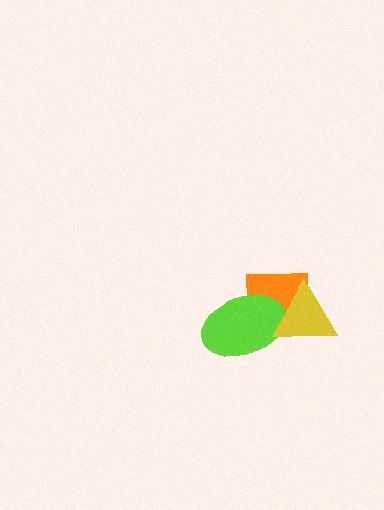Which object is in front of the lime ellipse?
The yellow triangle is in front of the lime ellipse.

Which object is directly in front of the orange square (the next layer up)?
The lime ellipse is directly in front of the orange square.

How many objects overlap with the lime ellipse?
2 objects overlap with the lime ellipse.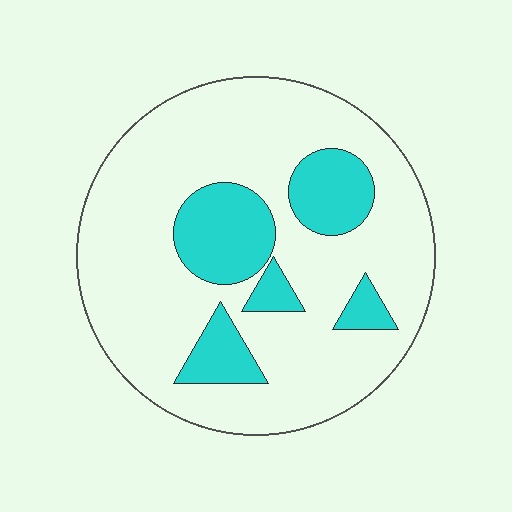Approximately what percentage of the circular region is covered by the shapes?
Approximately 20%.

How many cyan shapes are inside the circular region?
5.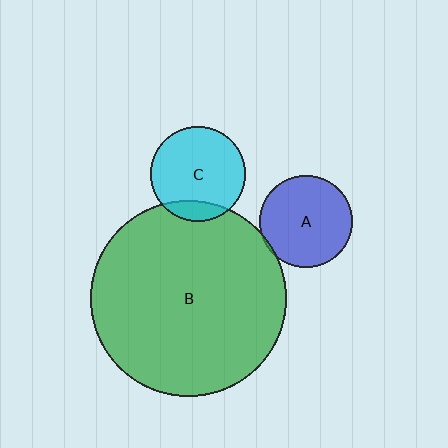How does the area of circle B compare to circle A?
Approximately 4.5 times.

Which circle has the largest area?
Circle B (green).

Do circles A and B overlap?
Yes.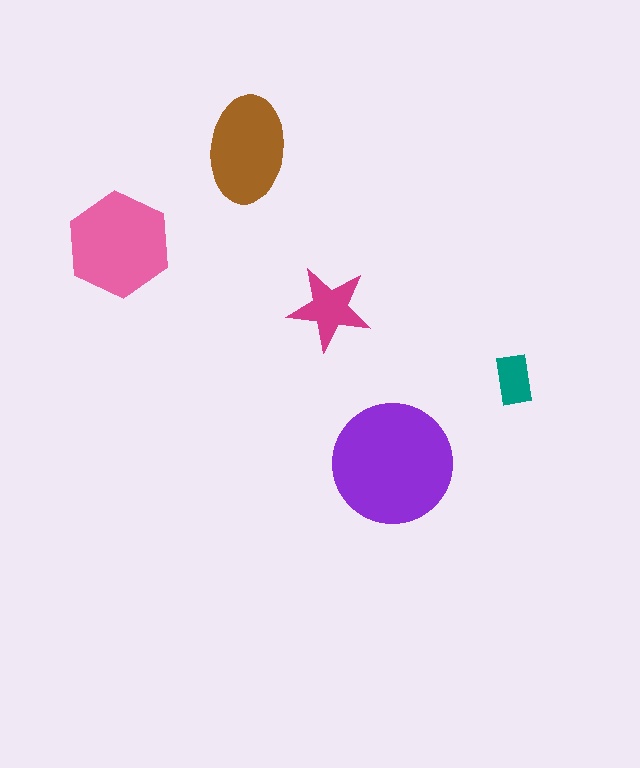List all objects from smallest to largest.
The teal rectangle, the magenta star, the brown ellipse, the pink hexagon, the purple circle.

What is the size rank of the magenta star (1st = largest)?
4th.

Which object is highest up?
The brown ellipse is topmost.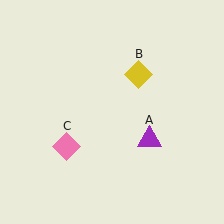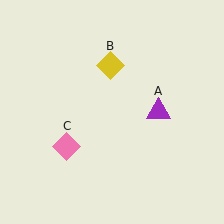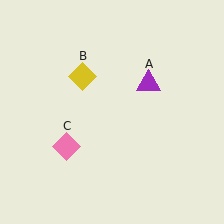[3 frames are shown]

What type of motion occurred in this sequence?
The purple triangle (object A), yellow diamond (object B) rotated counterclockwise around the center of the scene.